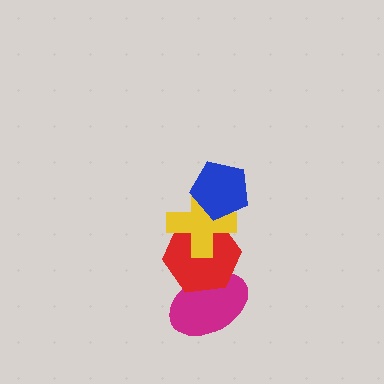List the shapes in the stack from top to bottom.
From top to bottom: the blue pentagon, the yellow cross, the red hexagon, the magenta ellipse.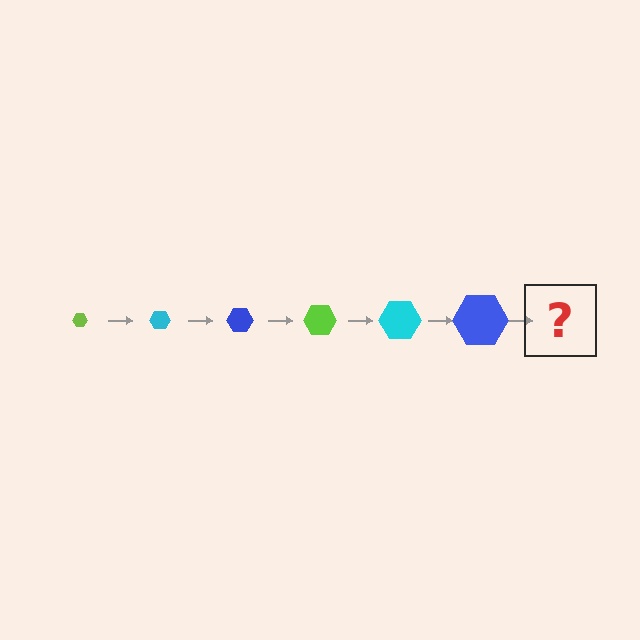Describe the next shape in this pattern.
It should be a lime hexagon, larger than the previous one.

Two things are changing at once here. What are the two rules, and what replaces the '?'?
The two rules are that the hexagon grows larger each step and the color cycles through lime, cyan, and blue. The '?' should be a lime hexagon, larger than the previous one.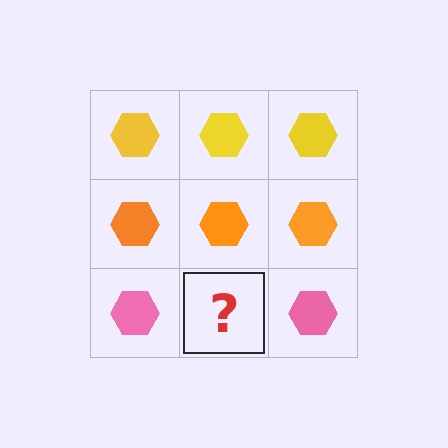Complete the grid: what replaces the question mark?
The question mark should be replaced with a pink hexagon.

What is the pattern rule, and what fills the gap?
The rule is that each row has a consistent color. The gap should be filled with a pink hexagon.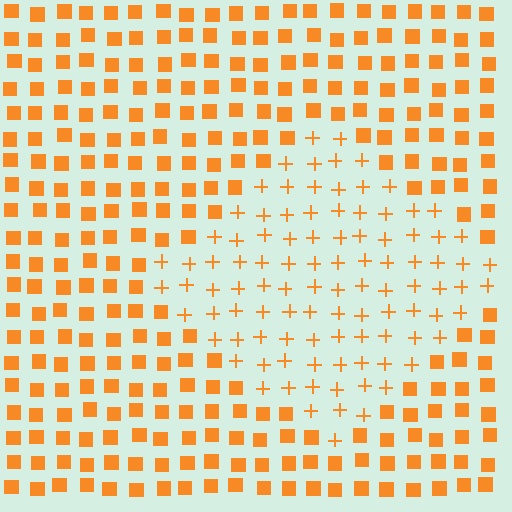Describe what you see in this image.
The image is filled with small orange elements arranged in a uniform grid. A diamond-shaped region contains plus signs, while the surrounding area contains squares. The boundary is defined purely by the change in element shape.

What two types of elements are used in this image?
The image uses plus signs inside the diamond region and squares outside it.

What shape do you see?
I see a diamond.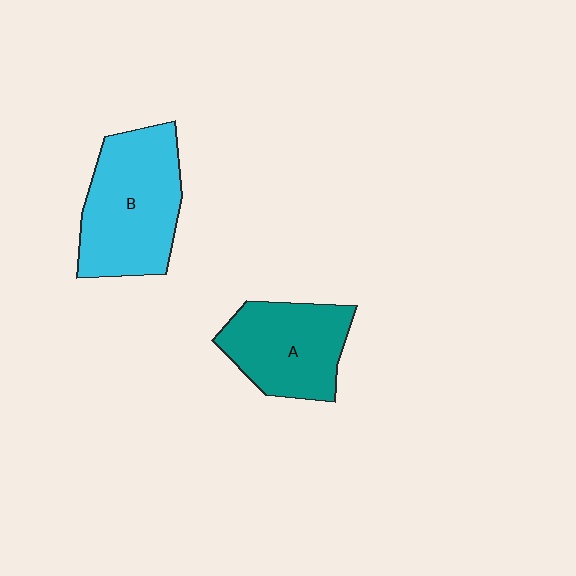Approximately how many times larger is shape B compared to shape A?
Approximately 1.2 times.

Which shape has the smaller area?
Shape A (teal).